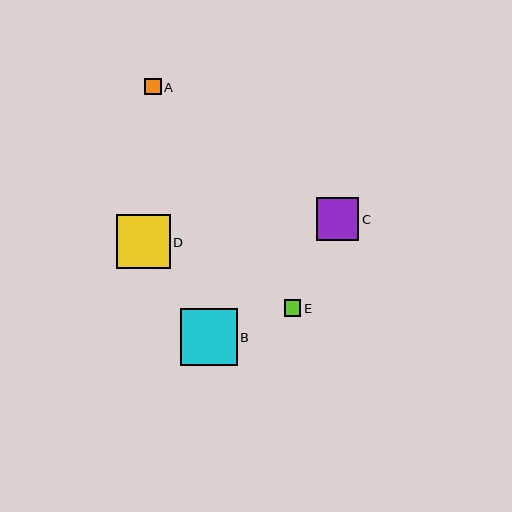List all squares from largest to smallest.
From largest to smallest: B, D, C, A, E.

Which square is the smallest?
Square E is the smallest with a size of approximately 16 pixels.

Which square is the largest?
Square B is the largest with a size of approximately 56 pixels.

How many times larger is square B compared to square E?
Square B is approximately 3.4 times the size of square E.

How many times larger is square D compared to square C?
Square D is approximately 1.3 times the size of square C.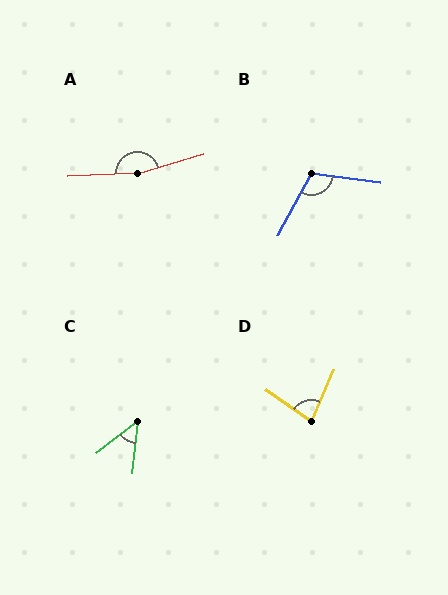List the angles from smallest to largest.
C (47°), D (78°), B (111°), A (166°).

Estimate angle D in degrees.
Approximately 78 degrees.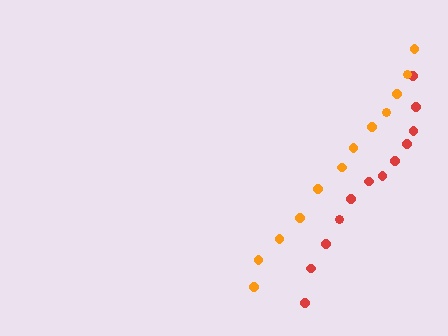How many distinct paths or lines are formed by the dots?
There are 2 distinct paths.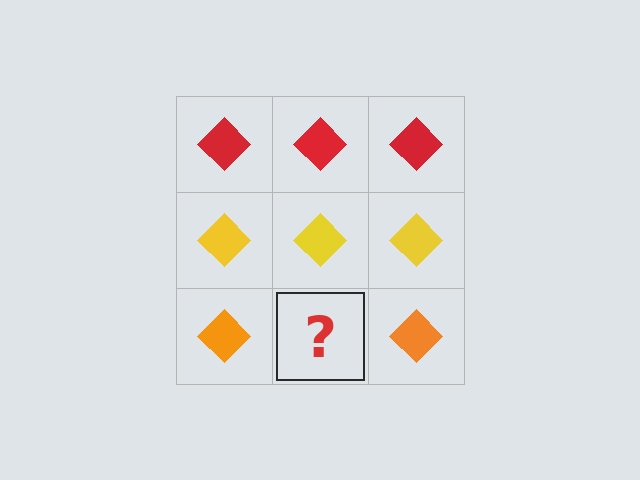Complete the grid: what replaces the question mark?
The question mark should be replaced with an orange diamond.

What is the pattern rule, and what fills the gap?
The rule is that each row has a consistent color. The gap should be filled with an orange diamond.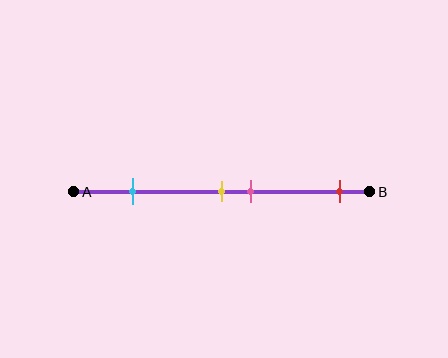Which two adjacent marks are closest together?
The yellow and pink marks are the closest adjacent pair.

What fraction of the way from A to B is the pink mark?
The pink mark is approximately 60% (0.6) of the way from A to B.